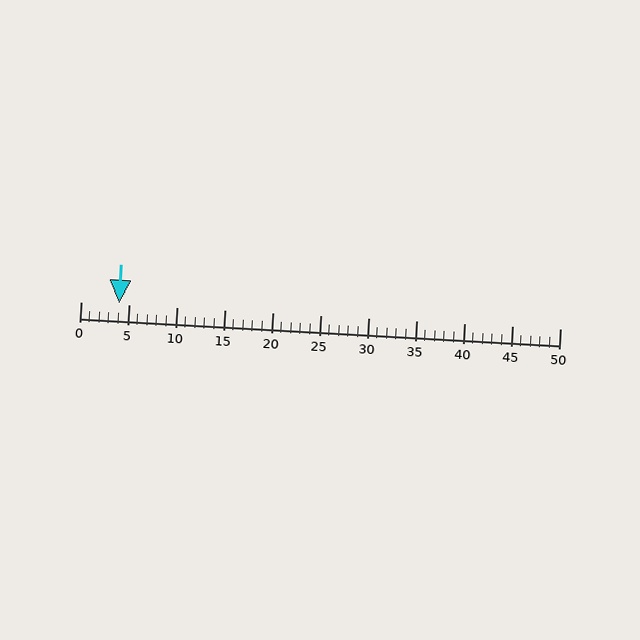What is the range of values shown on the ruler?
The ruler shows values from 0 to 50.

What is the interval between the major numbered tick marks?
The major tick marks are spaced 5 units apart.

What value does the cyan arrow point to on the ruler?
The cyan arrow points to approximately 4.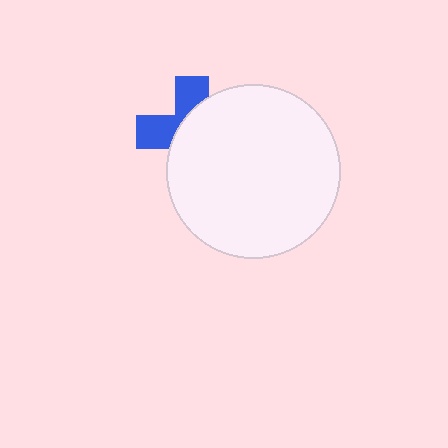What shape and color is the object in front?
The object in front is a white circle.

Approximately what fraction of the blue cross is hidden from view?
Roughly 61% of the blue cross is hidden behind the white circle.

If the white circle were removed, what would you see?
You would see the complete blue cross.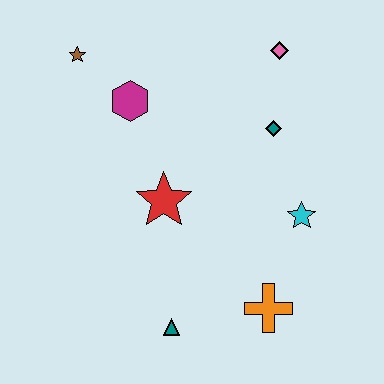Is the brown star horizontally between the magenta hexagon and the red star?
No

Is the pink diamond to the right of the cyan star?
No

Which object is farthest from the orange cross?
The brown star is farthest from the orange cross.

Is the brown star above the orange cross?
Yes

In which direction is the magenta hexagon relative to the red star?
The magenta hexagon is above the red star.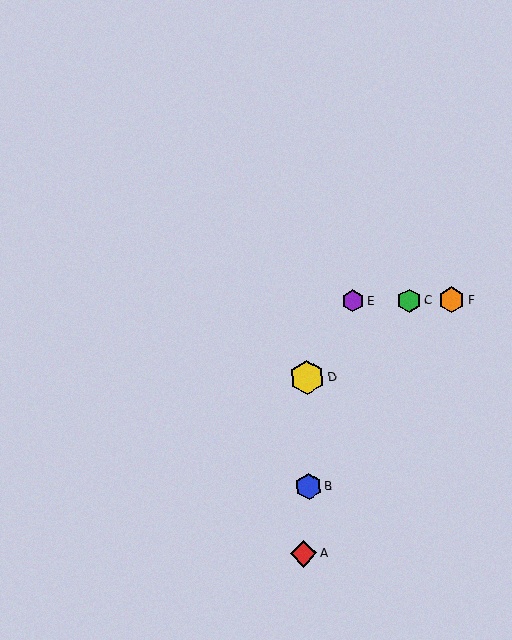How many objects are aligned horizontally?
3 objects (C, E, F) are aligned horizontally.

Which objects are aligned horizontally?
Objects C, E, F are aligned horizontally.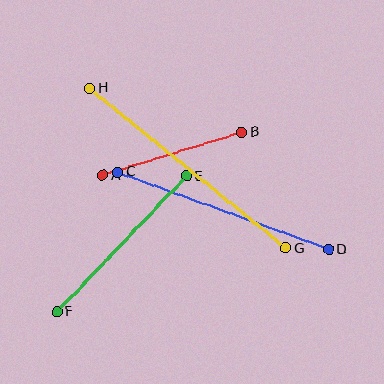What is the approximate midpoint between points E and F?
The midpoint is at approximately (122, 244) pixels.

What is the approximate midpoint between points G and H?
The midpoint is at approximately (188, 168) pixels.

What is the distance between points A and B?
The distance is approximately 145 pixels.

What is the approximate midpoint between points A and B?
The midpoint is at approximately (172, 154) pixels.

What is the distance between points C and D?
The distance is approximately 225 pixels.